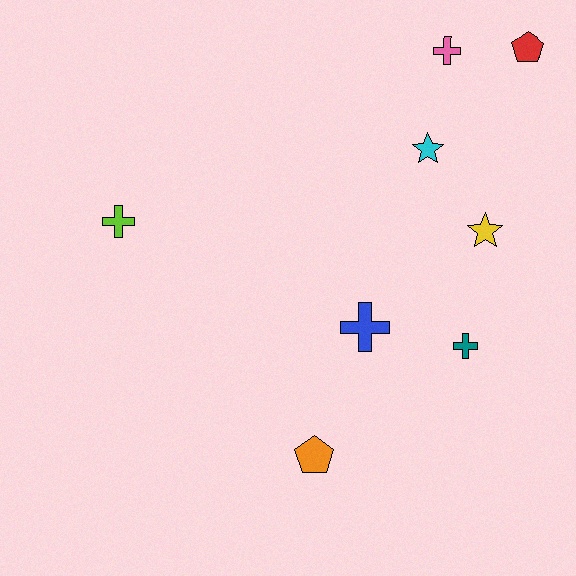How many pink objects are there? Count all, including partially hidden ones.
There is 1 pink object.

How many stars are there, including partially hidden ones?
There are 2 stars.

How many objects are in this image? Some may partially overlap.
There are 8 objects.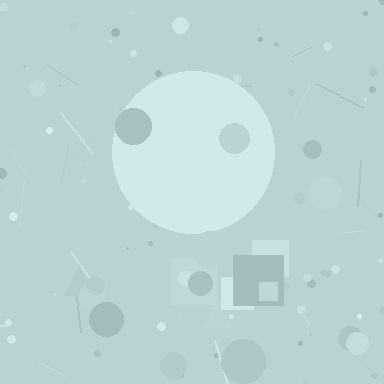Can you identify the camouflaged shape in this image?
The camouflaged shape is a circle.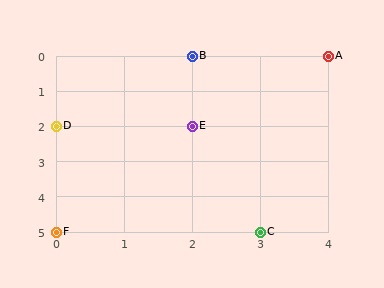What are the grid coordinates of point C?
Point C is at grid coordinates (3, 5).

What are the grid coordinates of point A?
Point A is at grid coordinates (4, 0).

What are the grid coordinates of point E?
Point E is at grid coordinates (2, 2).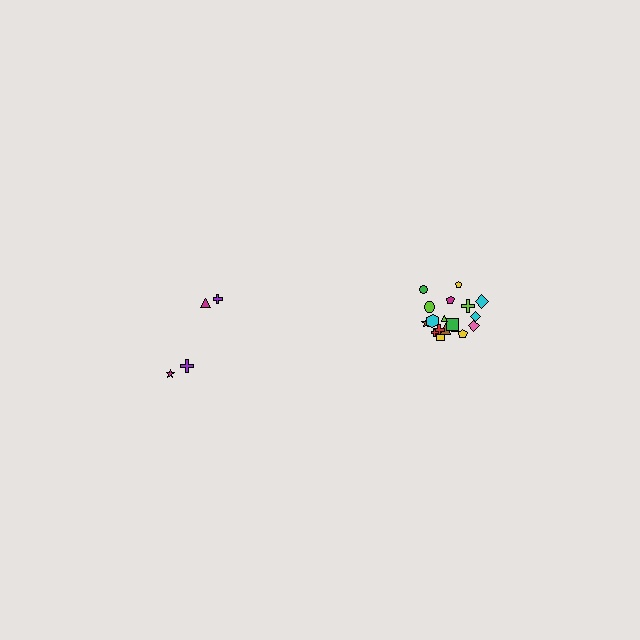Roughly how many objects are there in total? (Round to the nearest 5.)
Roughly 20 objects in total.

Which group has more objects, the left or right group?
The right group.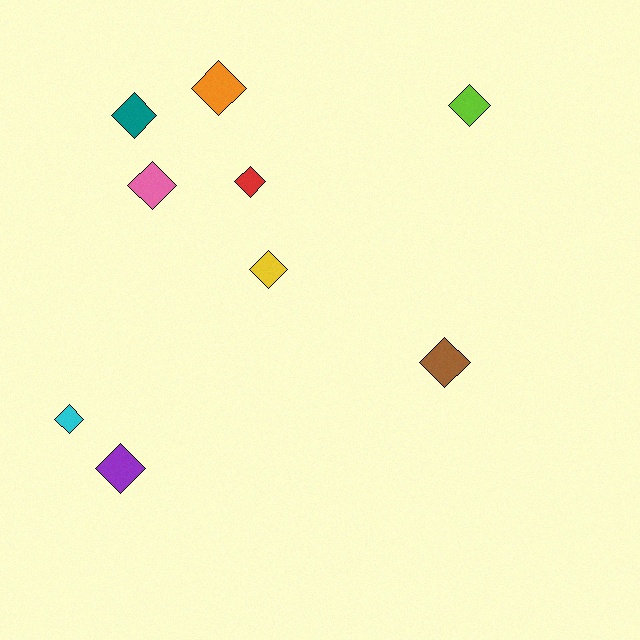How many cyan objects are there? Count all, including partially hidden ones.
There is 1 cyan object.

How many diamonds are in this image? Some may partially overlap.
There are 9 diamonds.